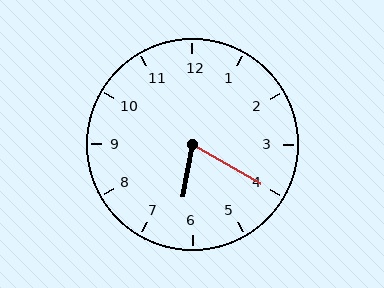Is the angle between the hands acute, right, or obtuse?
It is acute.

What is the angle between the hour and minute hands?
Approximately 70 degrees.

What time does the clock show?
6:20.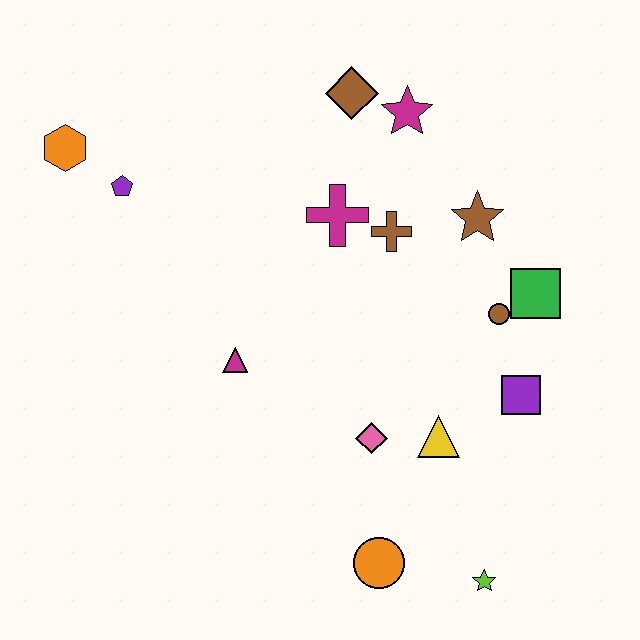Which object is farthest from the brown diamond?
The lime star is farthest from the brown diamond.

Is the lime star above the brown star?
No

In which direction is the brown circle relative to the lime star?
The brown circle is above the lime star.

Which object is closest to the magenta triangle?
The pink diamond is closest to the magenta triangle.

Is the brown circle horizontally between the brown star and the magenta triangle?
No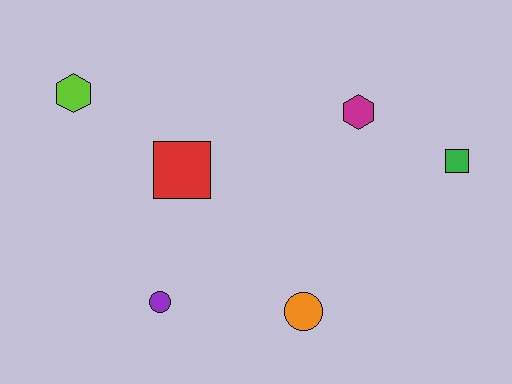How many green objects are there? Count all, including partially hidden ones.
There is 1 green object.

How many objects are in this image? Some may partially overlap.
There are 6 objects.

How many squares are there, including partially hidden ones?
There are 2 squares.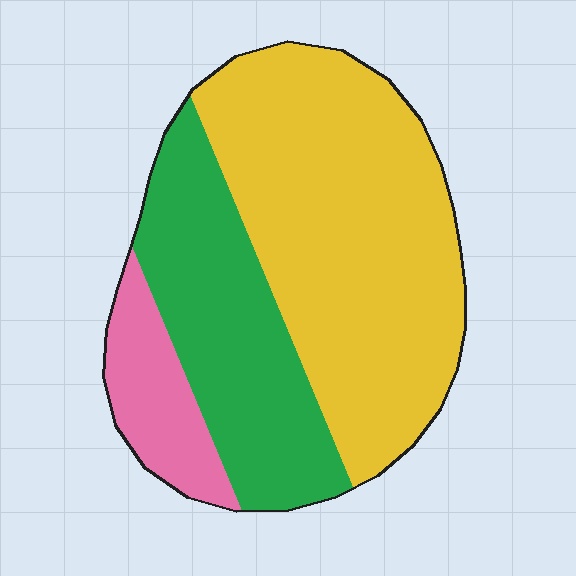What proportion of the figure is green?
Green covers 31% of the figure.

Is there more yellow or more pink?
Yellow.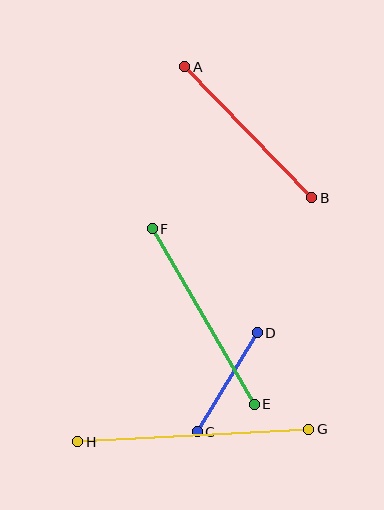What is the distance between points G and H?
The distance is approximately 231 pixels.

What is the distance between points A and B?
The distance is approximately 182 pixels.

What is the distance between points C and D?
The distance is approximately 116 pixels.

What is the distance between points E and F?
The distance is approximately 203 pixels.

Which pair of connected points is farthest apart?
Points G and H are farthest apart.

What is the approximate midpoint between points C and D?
The midpoint is at approximately (227, 382) pixels.